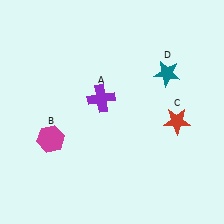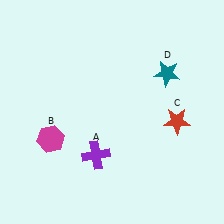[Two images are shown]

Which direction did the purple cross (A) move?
The purple cross (A) moved down.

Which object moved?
The purple cross (A) moved down.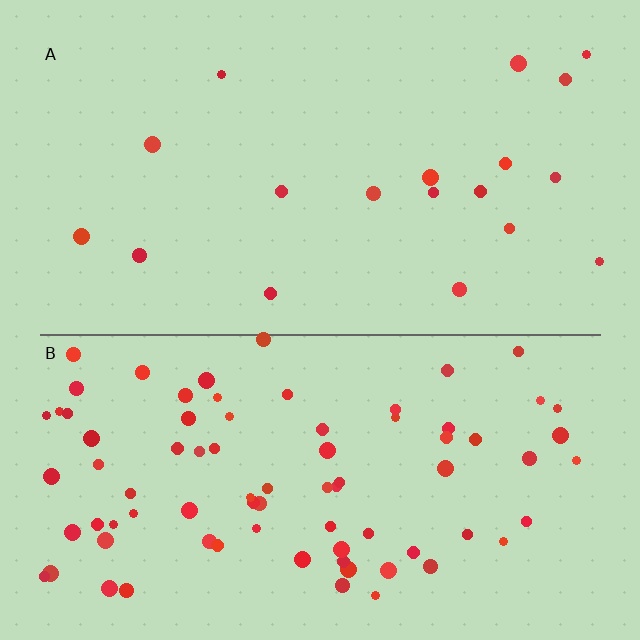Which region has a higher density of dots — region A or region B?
B (the bottom).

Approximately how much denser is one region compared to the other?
Approximately 4.3× — region B over region A.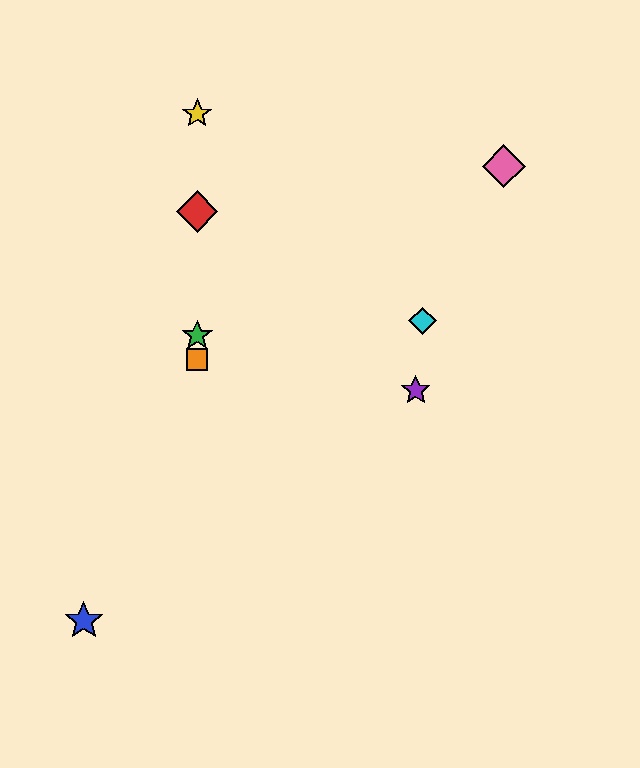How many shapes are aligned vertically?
4 shapes (the red diamond, the green star, the yellow star, the orange square) are aligned vertically.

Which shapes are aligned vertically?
The red diamond, the green star, the yellow star, the orange square are aligned vertically.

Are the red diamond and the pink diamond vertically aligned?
No, the red diamond is at x≈197 and the pink diamond is at x≈504.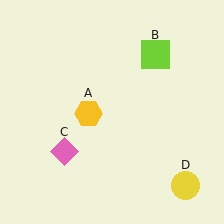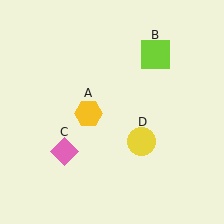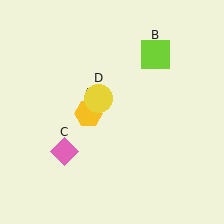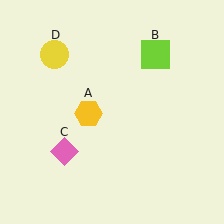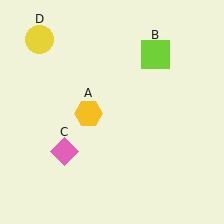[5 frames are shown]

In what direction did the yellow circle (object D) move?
The yellow circle (object D) moved up and to the left.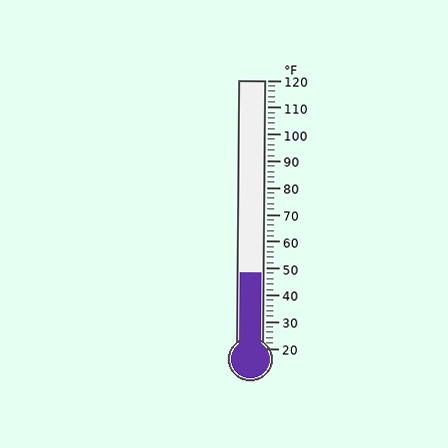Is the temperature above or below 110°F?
The temperature is below 110°F.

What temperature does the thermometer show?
The thermometer shows approximately 48°F.